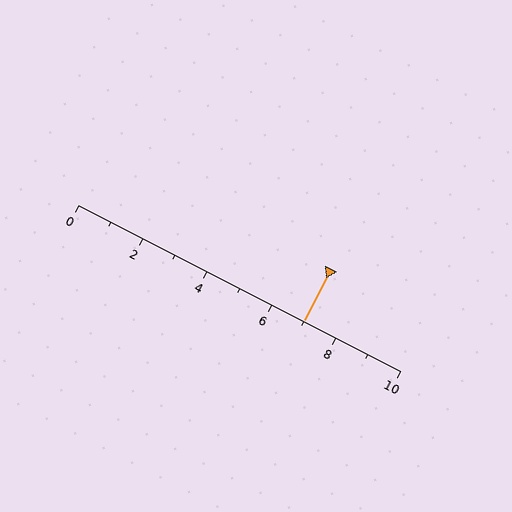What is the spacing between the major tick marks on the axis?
The major ticks are spaced 2 apart.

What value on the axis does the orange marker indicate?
The marker indicates approximately 7.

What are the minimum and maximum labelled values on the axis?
The axis runs from 0 to 10.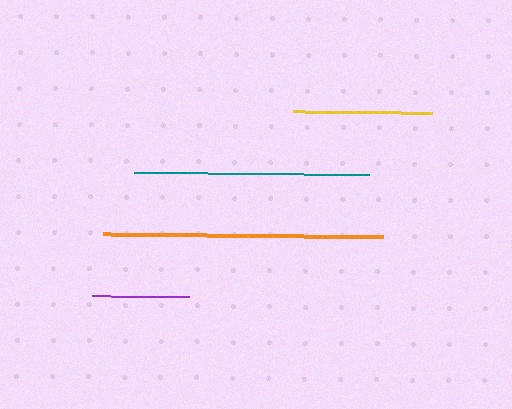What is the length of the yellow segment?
The yellow segment is approximately 139 pixels long.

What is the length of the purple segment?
The purple segment is approximately 97 pixels long.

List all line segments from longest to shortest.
From longest to shortest: orange, teal, yellow, purple.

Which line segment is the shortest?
The purple line is the shortest at approximately 97 pixels.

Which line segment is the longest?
The orange line is the longest at approximately 280 pixels.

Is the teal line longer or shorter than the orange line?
The orange line is longer than the teal line.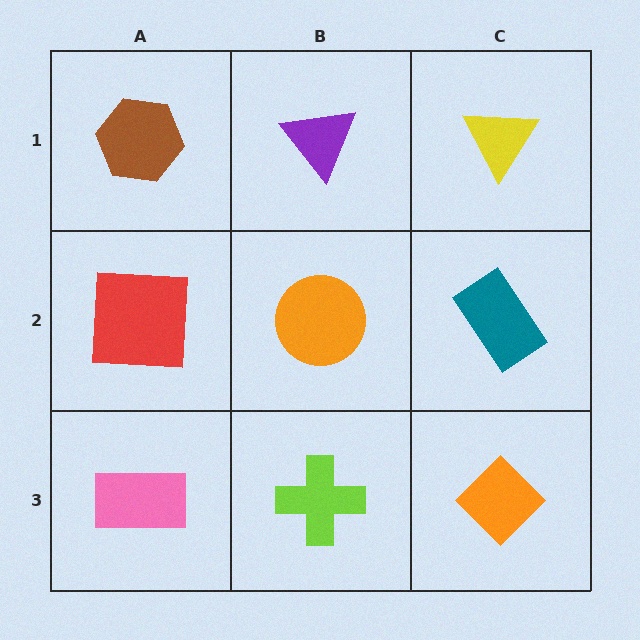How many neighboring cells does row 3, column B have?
3.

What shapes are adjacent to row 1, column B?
An orange circle (row 2, column B), a brown hexagon (row 1, column A), a yellow triangle (row 1, column C).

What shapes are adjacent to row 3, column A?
A red square (row 2, column A), a lime cross (row 3, column B).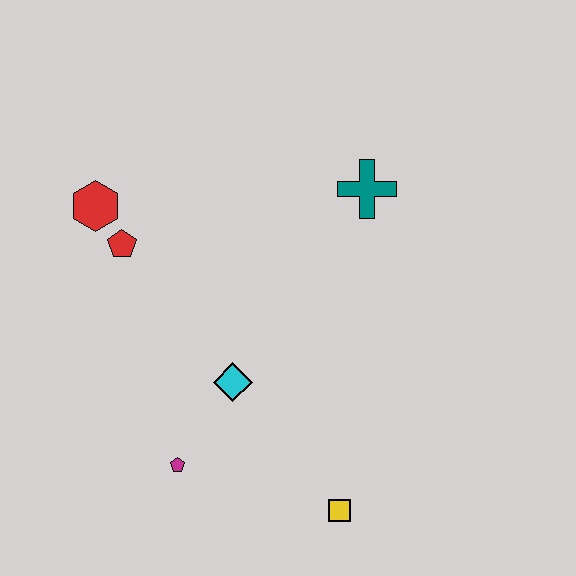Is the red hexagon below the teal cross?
Yes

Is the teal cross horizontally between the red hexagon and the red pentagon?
No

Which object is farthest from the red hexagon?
The yellow square is farthest from the red hexagon.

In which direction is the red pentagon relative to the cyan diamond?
The red pentagon is above the cyan diamond.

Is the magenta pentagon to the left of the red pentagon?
No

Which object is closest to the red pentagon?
The red hexagon is closest to the red pentagon.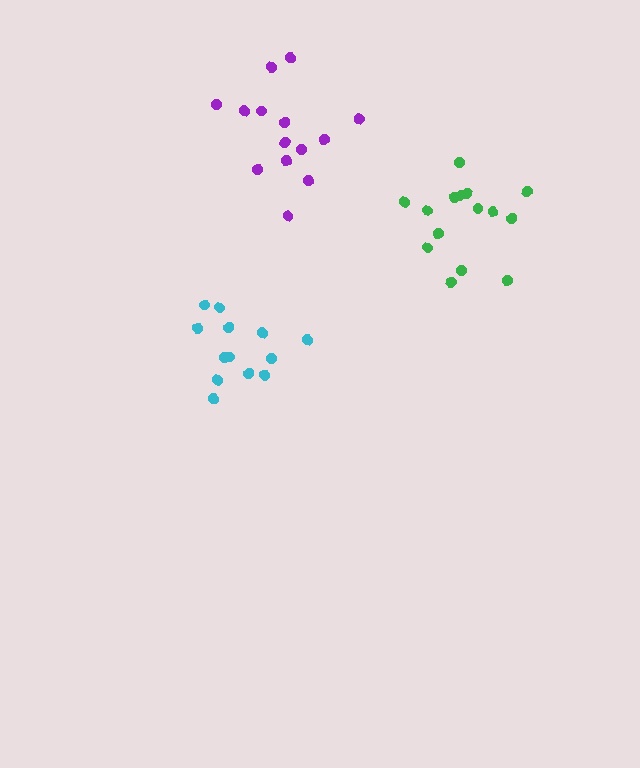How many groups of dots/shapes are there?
There are 3 groups.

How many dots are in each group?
Group 1: 13 dots, Group 2: 14 dots, Group 3: 15 dots (42 total).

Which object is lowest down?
The cyan cluster is bottommost.